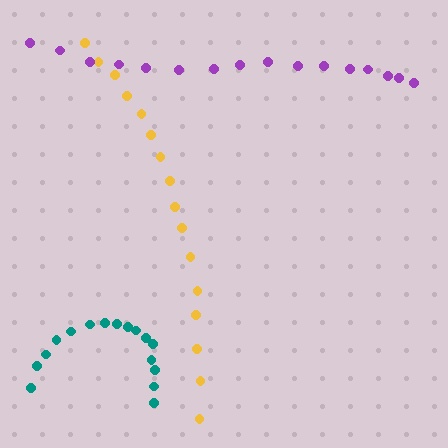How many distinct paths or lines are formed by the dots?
There are 3 distinct paths.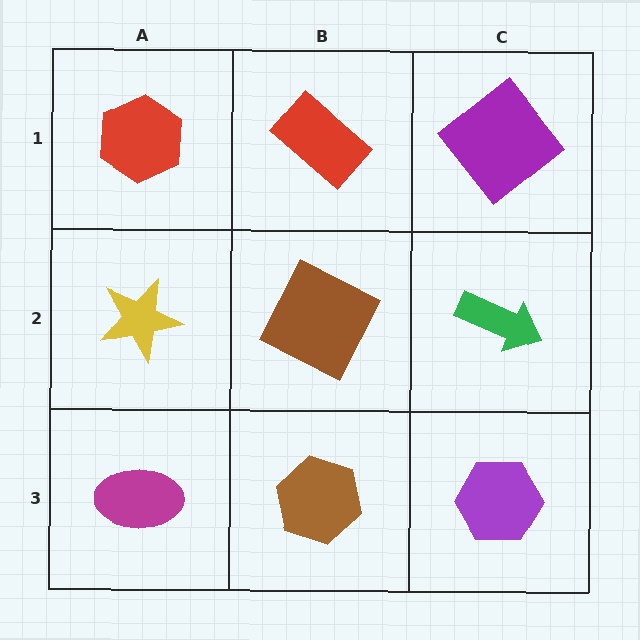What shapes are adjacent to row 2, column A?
A red hexagon (row 1, column A), a magenta ellipse (row 3, column A), a brown square (row 2, column B).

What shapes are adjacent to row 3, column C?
A green arrow (row 2, column C), a brown hexagon (row 3, column B).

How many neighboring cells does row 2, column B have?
4.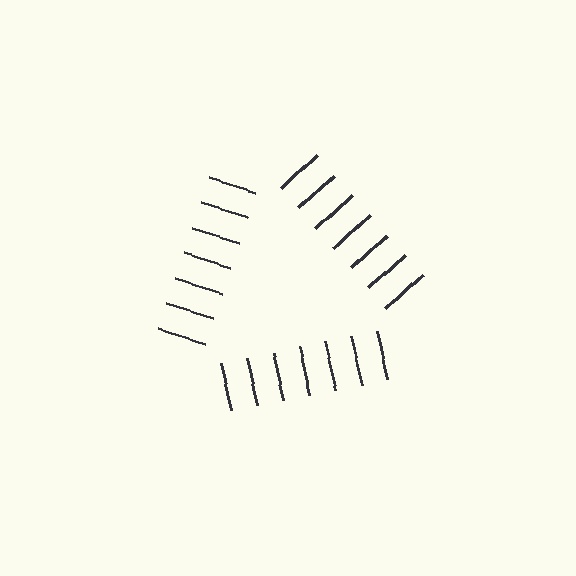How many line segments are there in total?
21 — 7 along each of the 3 edges.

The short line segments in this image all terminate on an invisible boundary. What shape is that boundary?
An illusory triangle — the line segments terminate on its edges but no continuous stroke is drawn.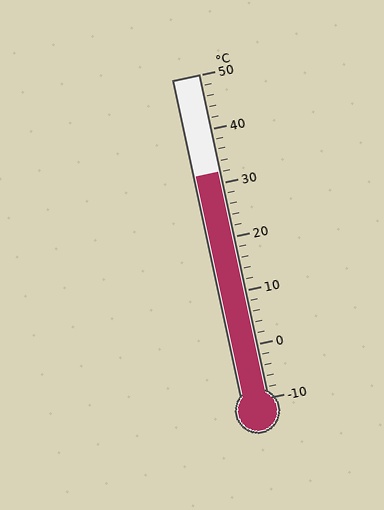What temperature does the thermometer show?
The thermometer shows approximately 32°C.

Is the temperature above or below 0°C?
The temperature is above 0°C.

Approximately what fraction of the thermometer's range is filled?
The thermometer is filled to approximately 70% of its range.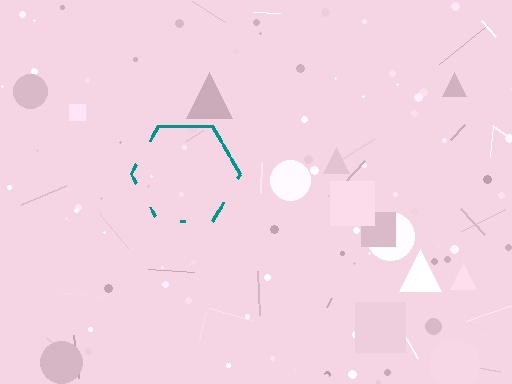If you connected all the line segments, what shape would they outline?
They would outline a hexagon.